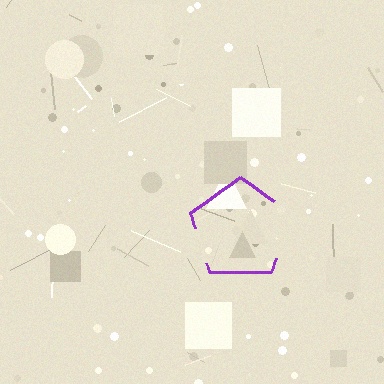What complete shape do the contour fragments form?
The contour fragments form a pentagon.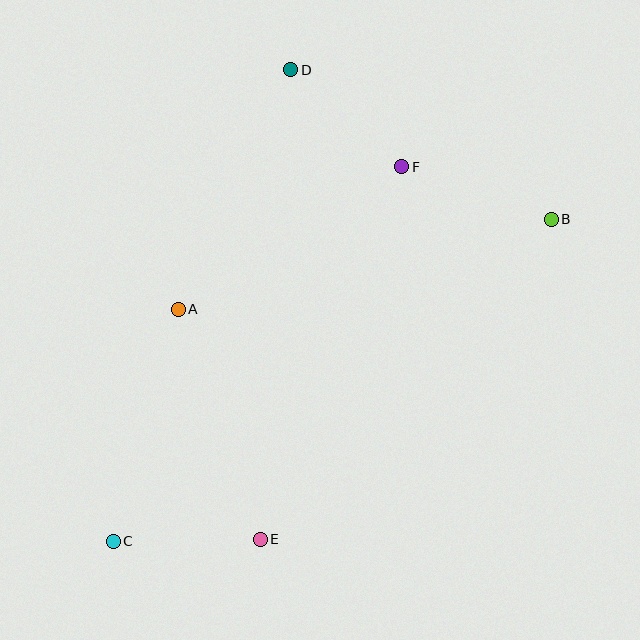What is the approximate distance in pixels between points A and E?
The distance between A and E is approximately 244 pixels.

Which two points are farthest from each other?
Points B and C are farthest from each other.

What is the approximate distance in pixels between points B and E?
The distance between B and E is approximately 432 pixels.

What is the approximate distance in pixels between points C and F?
The distance between C and F is approximately 473 pixels.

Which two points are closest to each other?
Points C and E are closest to each other.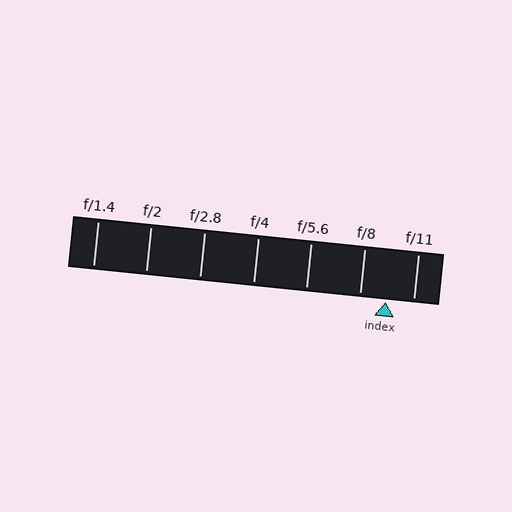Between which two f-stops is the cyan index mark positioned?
The index mark is between f/8 and f/11.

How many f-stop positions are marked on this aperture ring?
There are 7 f-stop positions marked.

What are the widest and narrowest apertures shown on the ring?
The widest aperture shown is f/1.4 and the narrowest is f/11.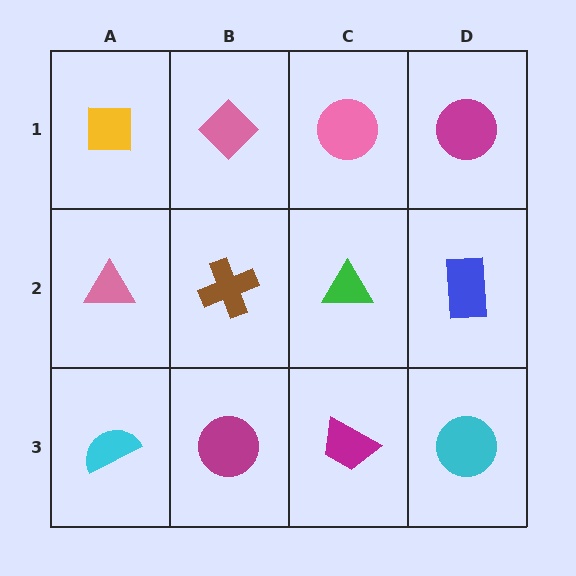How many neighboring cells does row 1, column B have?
3.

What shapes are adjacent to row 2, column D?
A magenta circle (row 1, column D), a cyan circle (row 3, column D), a green triangle (row 2, column C).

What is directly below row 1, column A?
A pink triangle.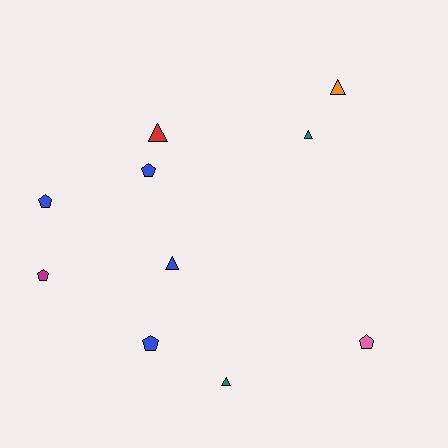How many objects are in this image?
There are 10 objects.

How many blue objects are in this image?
There are 4 blue objects.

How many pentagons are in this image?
There are 5 pentagons.